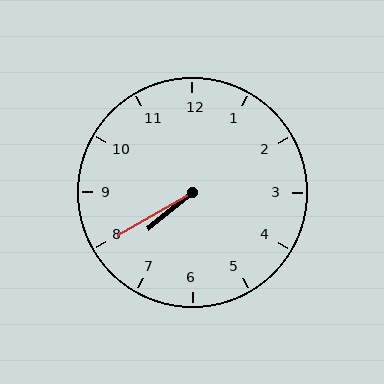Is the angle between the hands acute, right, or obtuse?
It is acute.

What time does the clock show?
7:40.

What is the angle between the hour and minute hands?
Approximately 10 degrees.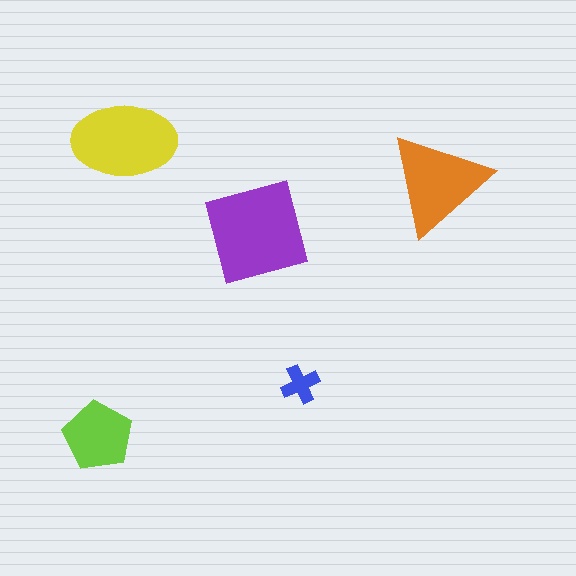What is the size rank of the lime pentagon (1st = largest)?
4th.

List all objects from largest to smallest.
The purple square, the yellow ellipse, the orange triangle, the lime pentagon, the blue cross.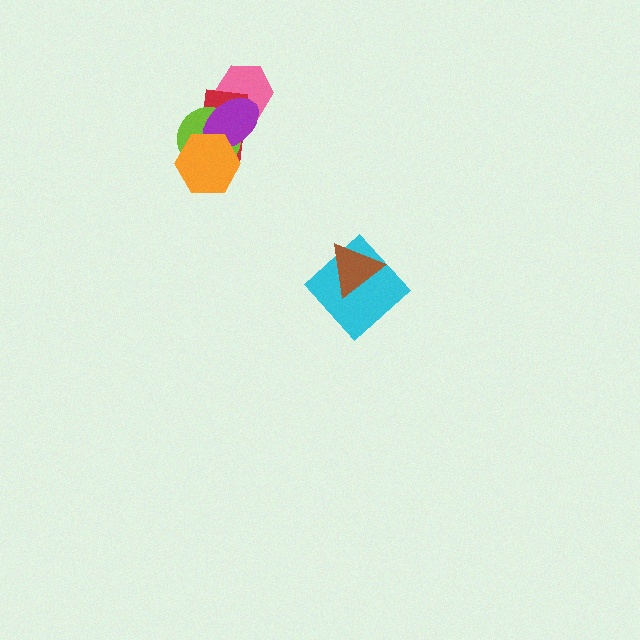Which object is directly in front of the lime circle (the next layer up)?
The purple ellipse is directly in front of the lime circle.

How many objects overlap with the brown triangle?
1 object overlaps with the brown triangle.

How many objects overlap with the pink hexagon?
2 objects overlap with the pink hexagon.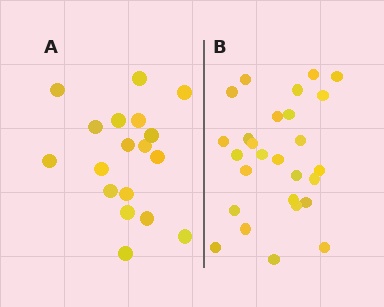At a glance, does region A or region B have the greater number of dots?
Region B (the right region) has more dots.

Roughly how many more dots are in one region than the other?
Region B has roughly 8 or so more dots than region A.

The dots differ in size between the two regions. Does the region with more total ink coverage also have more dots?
No. Region A has more total ink coverage because its dots are larger, but region B actually contains more individual dots. Total area can be misleading — the number of items is what matters here.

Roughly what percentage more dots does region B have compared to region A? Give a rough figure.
About 50% more.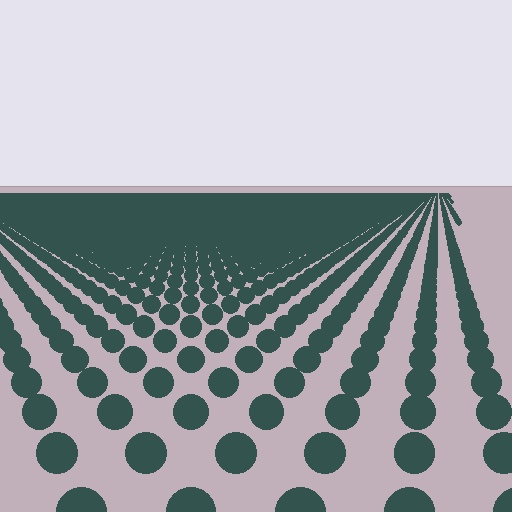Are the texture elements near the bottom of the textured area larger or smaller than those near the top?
Larger. Near the bottom, elements are closer to the viewer and appear at a bigger on-screen size.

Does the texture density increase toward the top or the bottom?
Density increases toward the top.